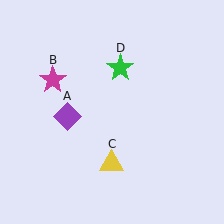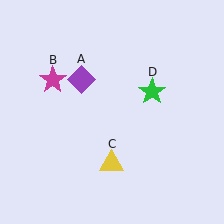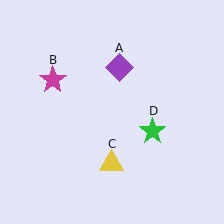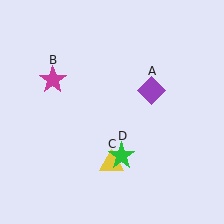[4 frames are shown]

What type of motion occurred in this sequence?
The purple diamond (object A), green star (object D) rotated clockwise around the center of the scene.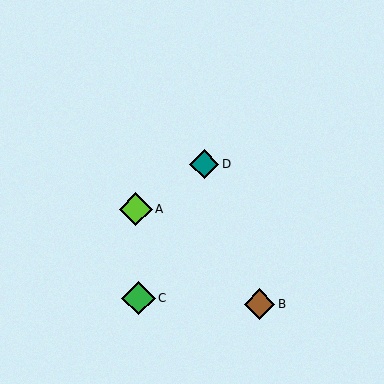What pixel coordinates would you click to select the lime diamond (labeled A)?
Click at (136, 209) to select the lime diamond A.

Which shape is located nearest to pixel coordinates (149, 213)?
The lime diamond (labeled A) at (136, 209) is nearest to that location.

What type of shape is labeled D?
Shape D is a teal diamond.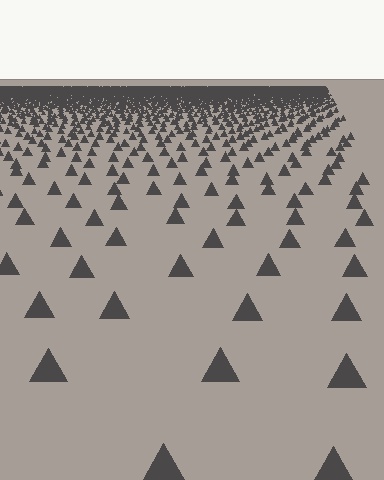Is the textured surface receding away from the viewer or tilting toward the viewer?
The surface is receding away from the viewer. Texture elements get smaller and denser toward the top.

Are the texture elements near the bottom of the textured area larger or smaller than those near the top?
Larger. Near the bottom, elements are closer to the viewer and appear at a bigger on-screen size.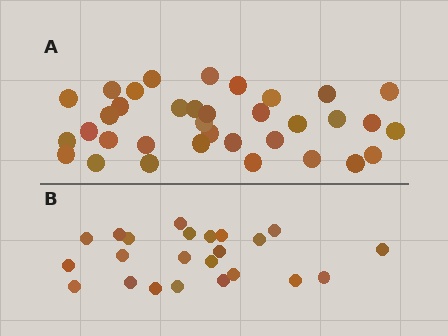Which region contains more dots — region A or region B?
Region A (the top region) has more dots.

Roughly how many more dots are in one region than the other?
Region A has roughly 12 or so more dots than region B.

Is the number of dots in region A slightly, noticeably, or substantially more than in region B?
Region A has substantially more. The ratio is roughly 1.5 to 1.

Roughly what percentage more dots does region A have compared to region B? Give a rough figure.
About 50% more.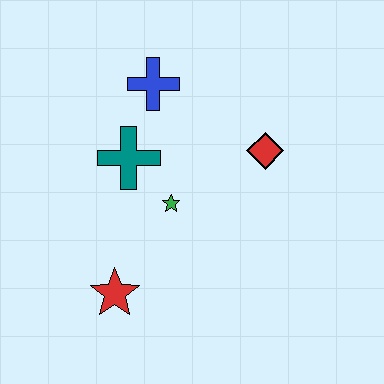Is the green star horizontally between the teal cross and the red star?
No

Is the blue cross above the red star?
Yes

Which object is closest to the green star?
The teal cross is closest to the green star.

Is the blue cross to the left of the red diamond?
Yes